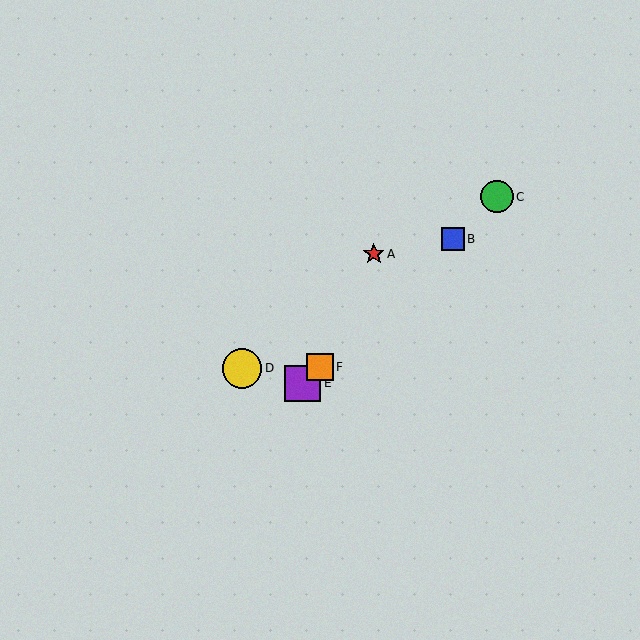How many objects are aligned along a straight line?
4 objects (B, C, E, F) are aligned along a straight line.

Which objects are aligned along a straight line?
Objects B, C, E, F are aligned along a straight line.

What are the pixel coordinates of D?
Object D is at (242, 368).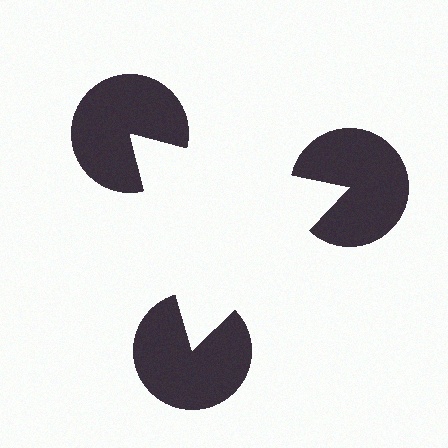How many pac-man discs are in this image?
There are 3 — one at each vertex of the illusory triangle.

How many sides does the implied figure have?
3 sides.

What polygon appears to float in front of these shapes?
An illusory triangle — its edges are inferred from the aligned wedge cuts in the pac-man discs, not physically drawn.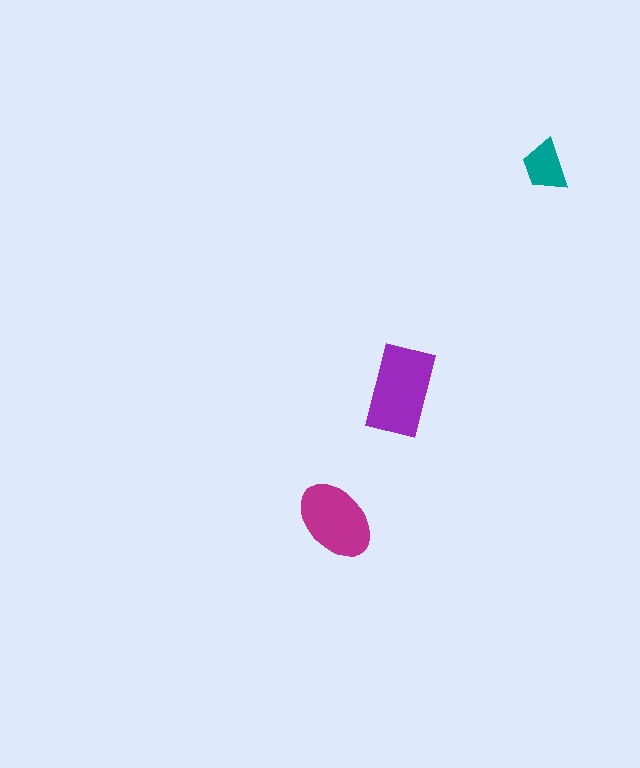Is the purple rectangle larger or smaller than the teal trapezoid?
Larger.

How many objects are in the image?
There are 3 objects in the image.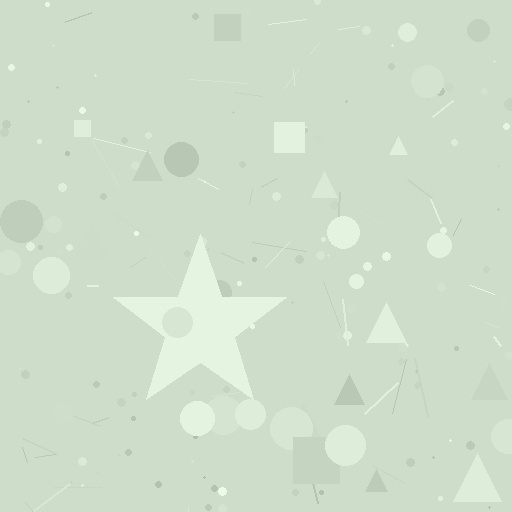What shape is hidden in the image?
A star is hidden in the image.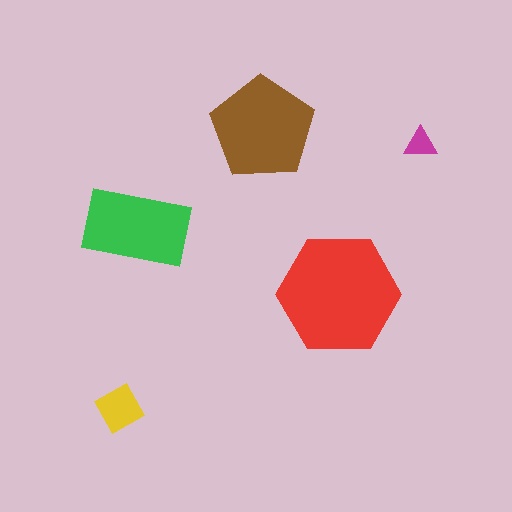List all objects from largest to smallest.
The red hexagon, the brown pentagon, the green rectangle, the yellow diamond, the magenta triangle.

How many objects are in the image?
There are 5 objects in the image.